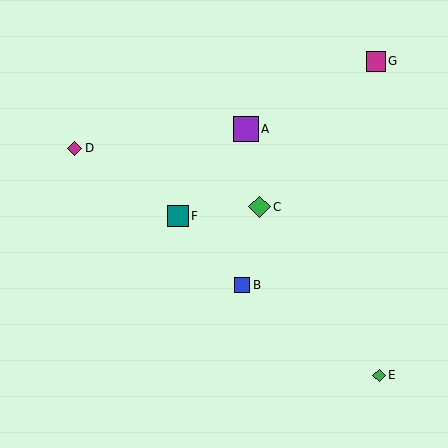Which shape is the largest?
The purple square (labeled A) is the largest.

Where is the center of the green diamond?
The center of the green diamond is at (259, 207).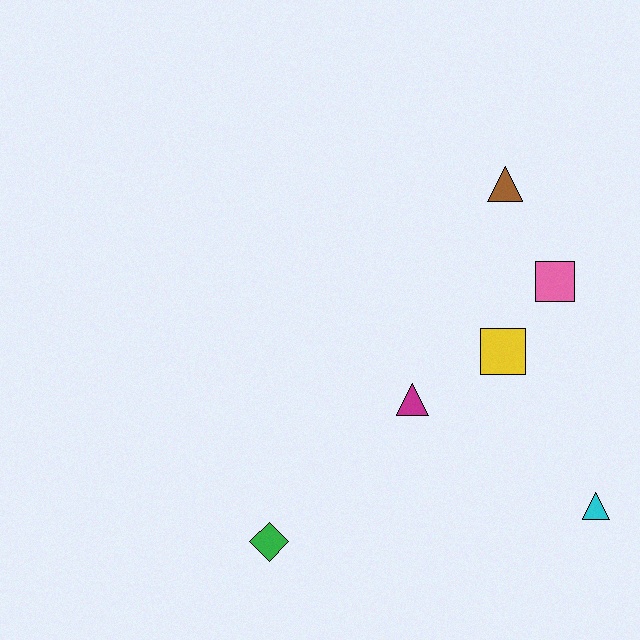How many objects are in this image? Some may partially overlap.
There are 6 objects.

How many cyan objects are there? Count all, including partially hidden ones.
There is 1 cyan object.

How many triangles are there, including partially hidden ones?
There are 3 triangles.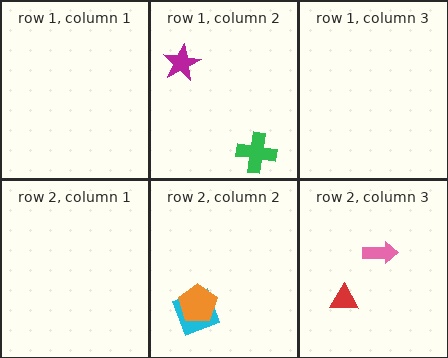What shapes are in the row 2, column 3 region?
The red triangle, the pink arrow.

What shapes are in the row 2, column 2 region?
The cyan diamond, the orange pentagon.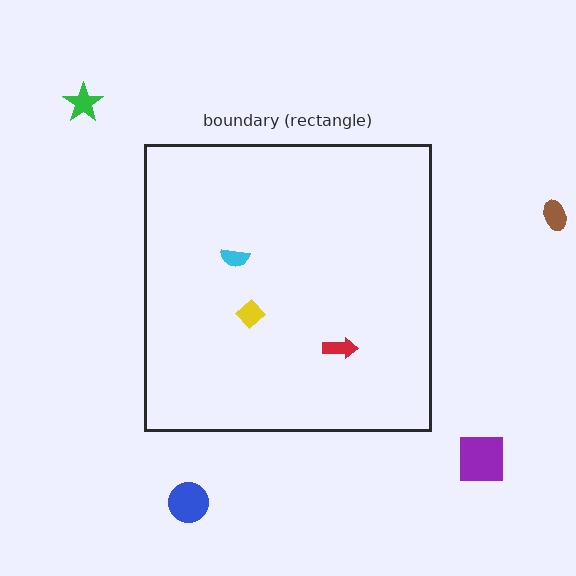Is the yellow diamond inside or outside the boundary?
Inside.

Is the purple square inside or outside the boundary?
Outside.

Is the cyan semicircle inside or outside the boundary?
Inside.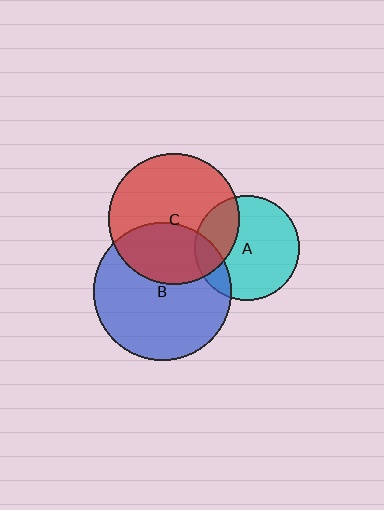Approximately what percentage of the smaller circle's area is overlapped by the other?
Approximately 30%.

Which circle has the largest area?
Circle B (blue).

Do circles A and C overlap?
Yes.